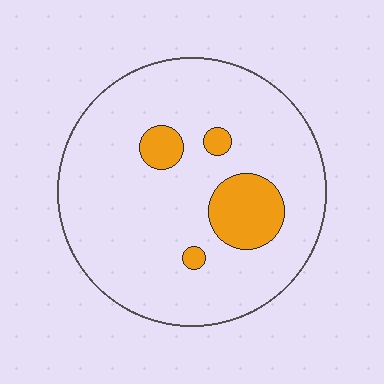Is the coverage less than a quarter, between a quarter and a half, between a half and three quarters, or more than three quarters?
Less than a quarter.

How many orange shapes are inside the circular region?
4.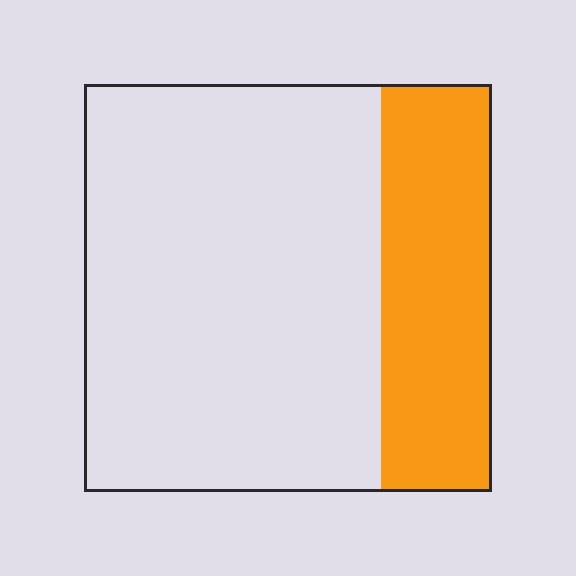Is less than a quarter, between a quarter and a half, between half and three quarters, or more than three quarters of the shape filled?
Between a quarter and a half.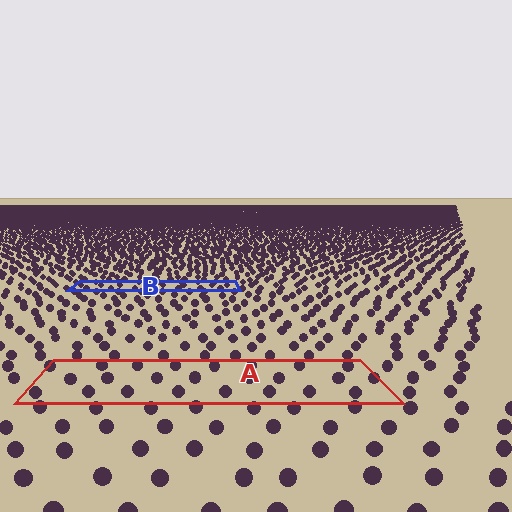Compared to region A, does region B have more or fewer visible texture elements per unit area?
Region B has more texture elements per unit area — they are packed more densely because it is farther away.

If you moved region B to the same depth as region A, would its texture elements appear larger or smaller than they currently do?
They would appear larger. At a closer depth, the same texture elements are projected at a bigger on-screen size.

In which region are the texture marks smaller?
The texture marks are smaller in region B, because it is farther away.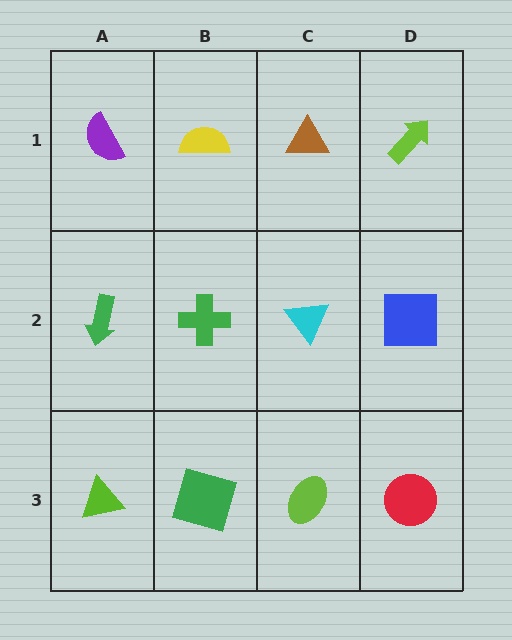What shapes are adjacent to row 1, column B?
A green cross (row 2, column B), a purple semicircle (row 1, column A), a brown triangle (row 1, column C).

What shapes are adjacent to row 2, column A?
A purple semicircle (row 1, column A), a lime triangle (row 3, column A), a green cross (row 2, column B).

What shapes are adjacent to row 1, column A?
A green arrow (row 2, column A), a yellow semicircle (row 1, column B).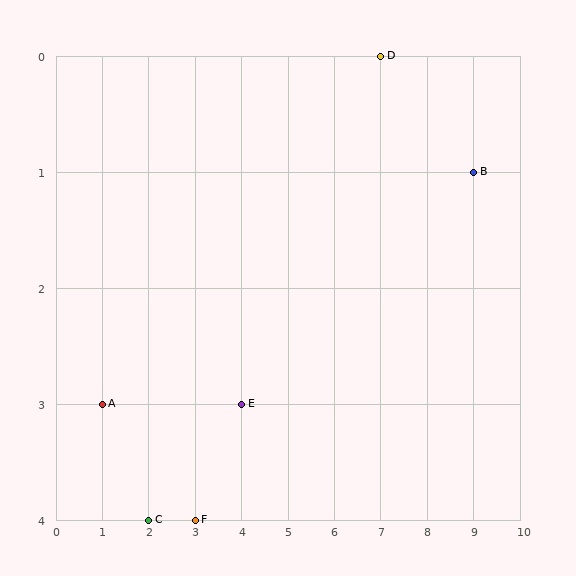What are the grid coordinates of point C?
Point C is at grid coordinates (2, 4).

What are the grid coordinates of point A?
Point A is at grid coordinates (1, 3).